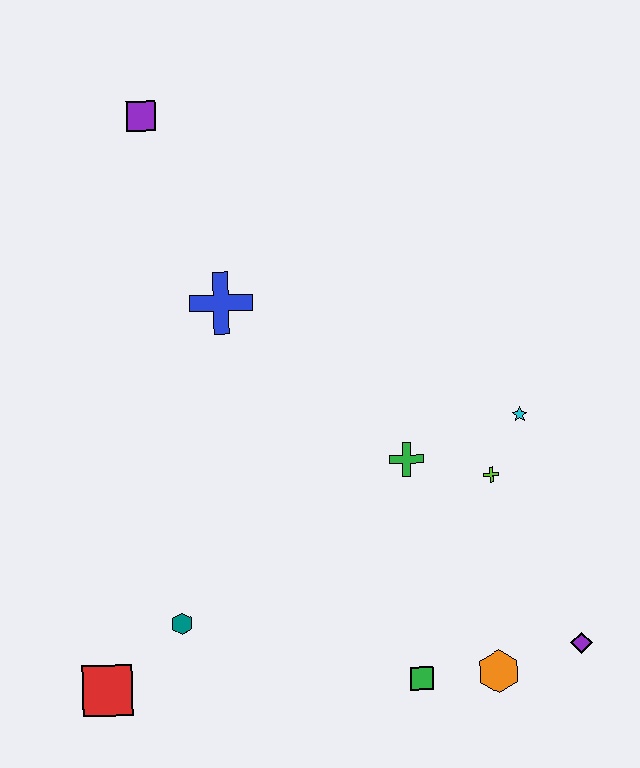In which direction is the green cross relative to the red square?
The green cross is to the right of the red square.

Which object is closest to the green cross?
The lime cross is closest to the green cross.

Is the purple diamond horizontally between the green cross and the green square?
No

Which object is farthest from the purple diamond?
The purple square is farthest from the purple diamond.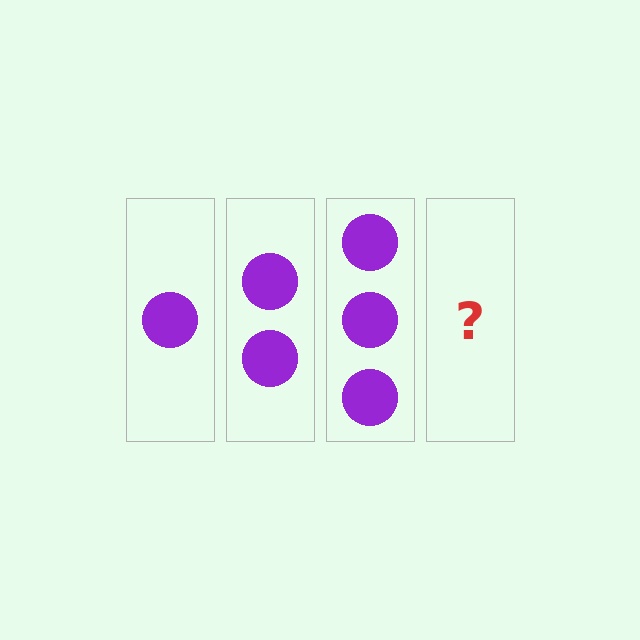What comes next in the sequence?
The next element should be 4 circles.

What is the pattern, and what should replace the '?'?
The pattern is that each step adds one more circle. The '?' should be 4 circles.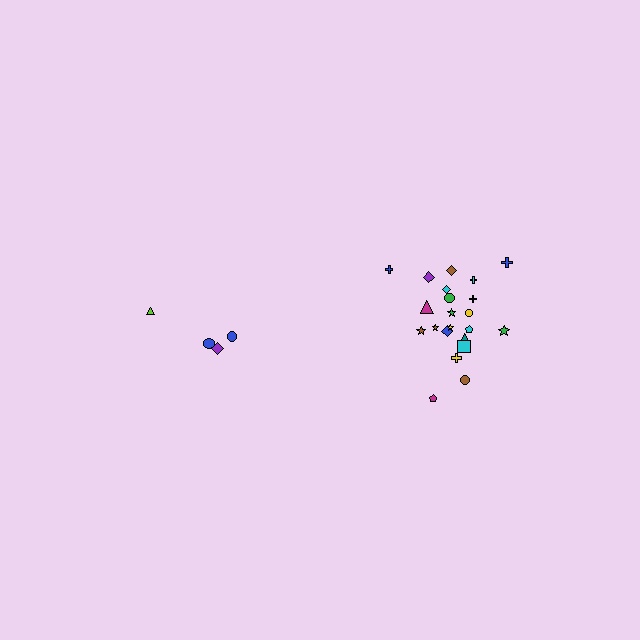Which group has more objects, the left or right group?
The right group.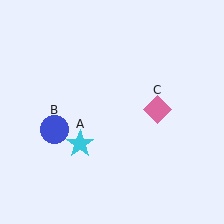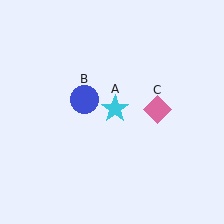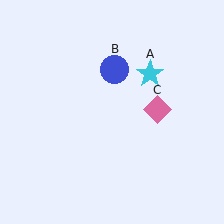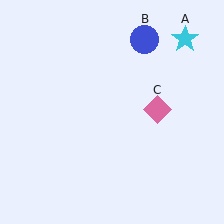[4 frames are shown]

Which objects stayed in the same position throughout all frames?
Pink diamond (object C) remained stationary.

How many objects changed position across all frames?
2 objects changed position: cyan star (object A), blue circle (object B).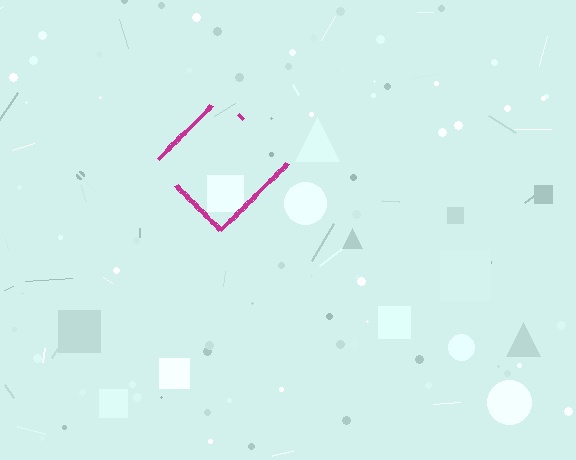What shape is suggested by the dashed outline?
The dashed outline suggests a diamond.